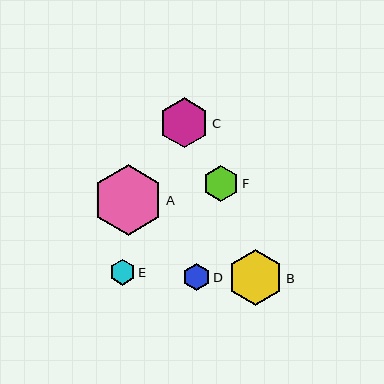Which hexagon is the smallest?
Hexagon E is the smallest with a size of approximately 26 pixels.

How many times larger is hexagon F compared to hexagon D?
Hexagon F is approximately 1.3 times the size of hexagon D.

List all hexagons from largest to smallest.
From largest to smallest: A, B, C, F, D, E.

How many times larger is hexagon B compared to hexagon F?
Hexagon B is approximately 1.6 times the size of hexagon F.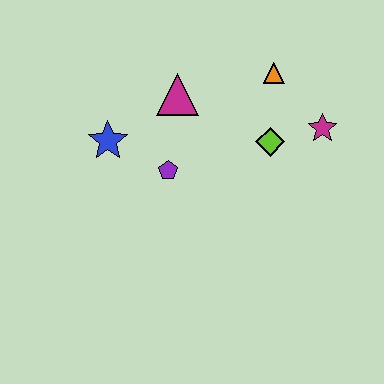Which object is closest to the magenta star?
The lime diamond is closest to the magenta star.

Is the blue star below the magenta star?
Yes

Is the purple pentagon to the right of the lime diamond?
No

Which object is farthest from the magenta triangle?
The magenta star is farthest from the magenta triangle.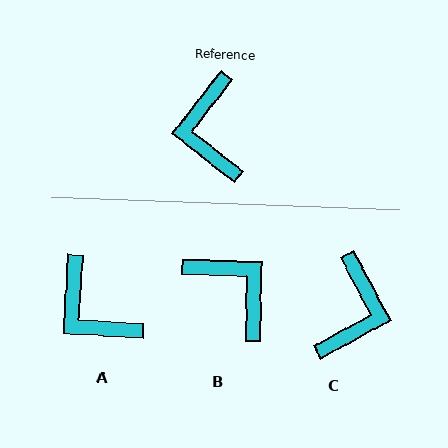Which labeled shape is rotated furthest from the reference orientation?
C, about 156 degrees away.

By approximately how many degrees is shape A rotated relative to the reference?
Approximately 35 degrees counter-clockwise.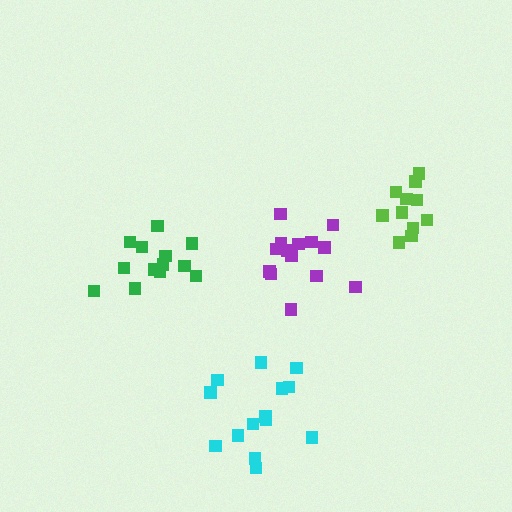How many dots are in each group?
Group 1: 14 dots, Group 2: 11 dots, Group 3: 14 dots, Group 4: 13 dots (52 total).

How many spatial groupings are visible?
There are 4 spatial groupings.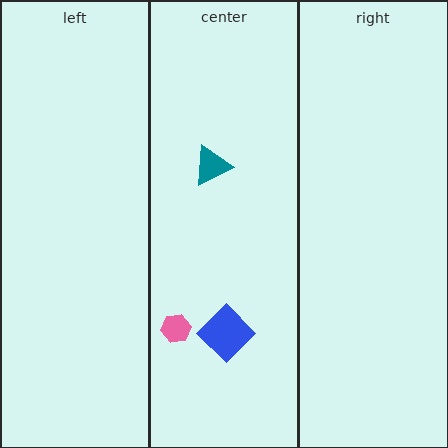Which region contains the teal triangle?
The center region.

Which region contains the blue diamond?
The center region.